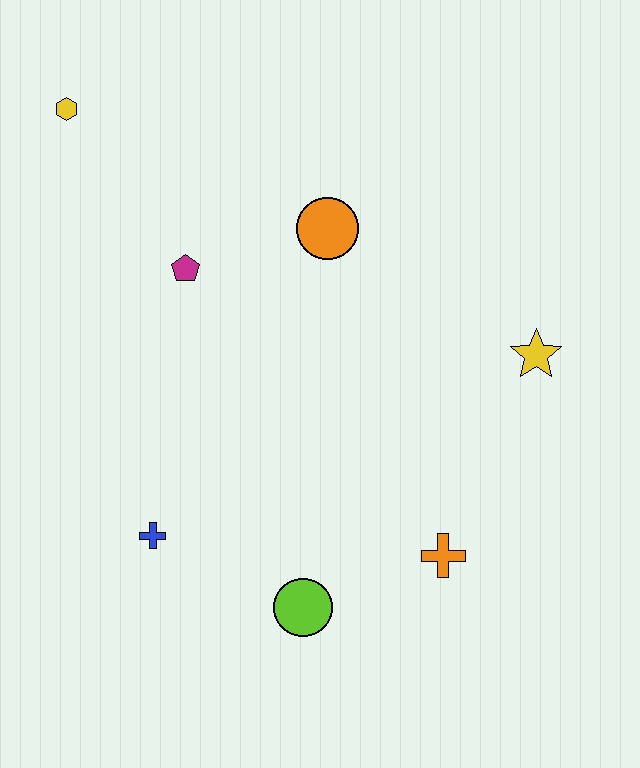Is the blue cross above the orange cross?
Yes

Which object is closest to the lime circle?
The orange cross is closest to the lime circle.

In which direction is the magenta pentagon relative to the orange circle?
The magenta pentagon is to the left of the orange circle.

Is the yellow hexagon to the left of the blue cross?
Yes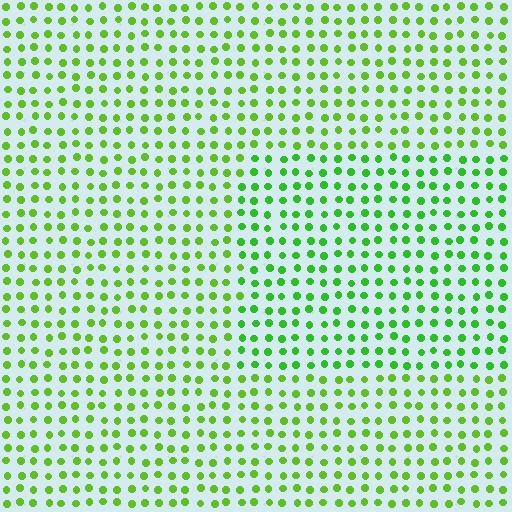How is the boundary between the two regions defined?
The boundary is defined purely by a slight shift in hue (about 20 degrees). Spacing, size, and orientation are identical on both sides.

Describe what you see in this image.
The image is filled with small lime elements in a uniform arrangement. A rectangle-shaped region is visible where the elements are tinted to a slightly different hue, forming a subtle color boundary.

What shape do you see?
I see a rectangle.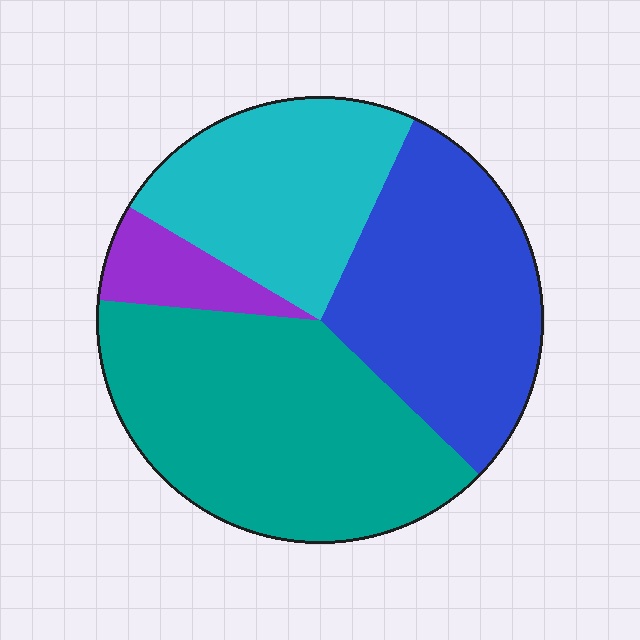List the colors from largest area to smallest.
From largest to smallest: teal, blue, cyan, purple.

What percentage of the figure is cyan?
Cyan covers 24% of the figure.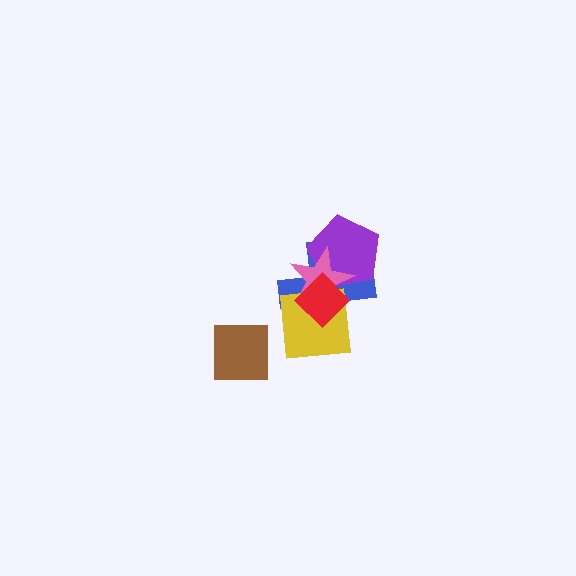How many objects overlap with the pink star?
4 objects overlap with the pink star.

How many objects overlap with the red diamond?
4 objects overlap with the red diamond.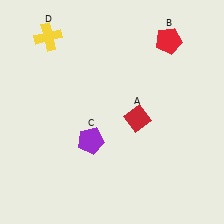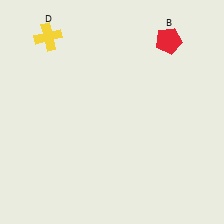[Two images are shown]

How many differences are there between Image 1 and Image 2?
There are 2 differences between the two images.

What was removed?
The red diamond (A), the purple pentagon (C) were removed in Image 2.